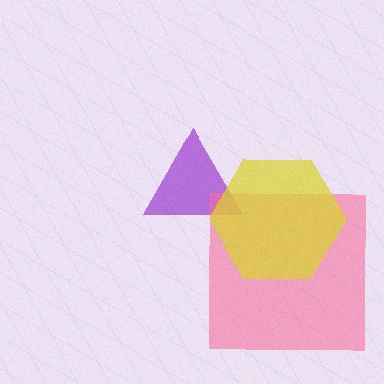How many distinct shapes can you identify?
There are 3 distinct shapes: a purple triangle, a pink square, a yellow hexagon.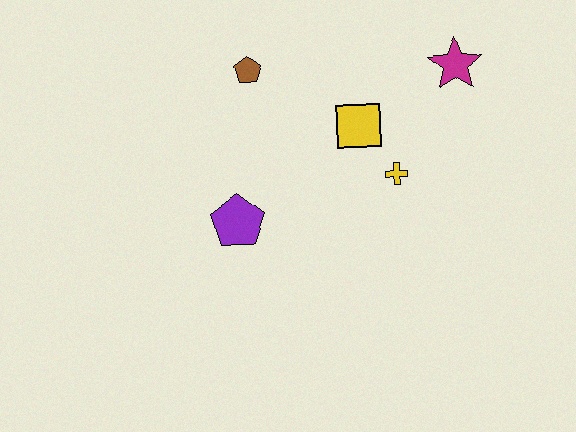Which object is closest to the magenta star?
The yellow square is closest to the magenta star.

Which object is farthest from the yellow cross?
The brown pentagon is farthest from the yellow cross.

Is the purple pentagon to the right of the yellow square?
No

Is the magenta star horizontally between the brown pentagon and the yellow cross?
No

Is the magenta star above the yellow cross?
Yes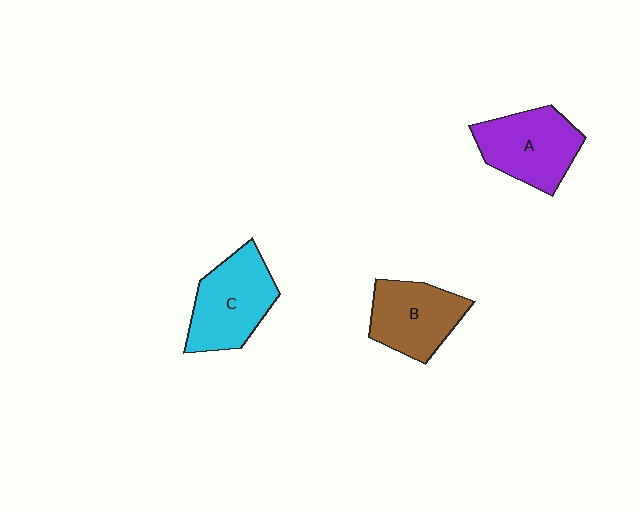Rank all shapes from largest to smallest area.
From largest to smallest: C (cyan), A (purple), B (brown).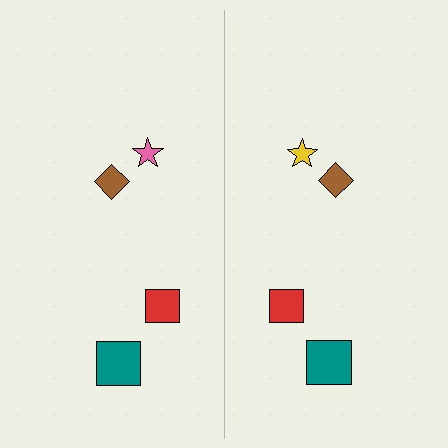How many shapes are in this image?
There are 8 shapes in this image.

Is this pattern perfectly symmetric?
No, the pattern is not perfectly symmetric. The yellow star on the right side breaks the symmetry — its mirror counterpart is pink.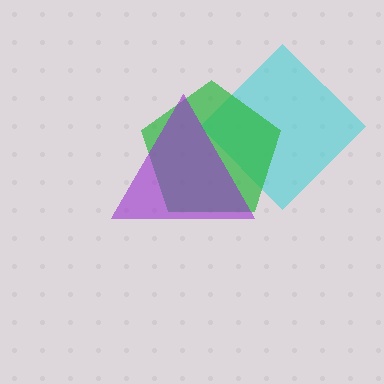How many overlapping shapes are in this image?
There are 3 overlapping shapes in the image.